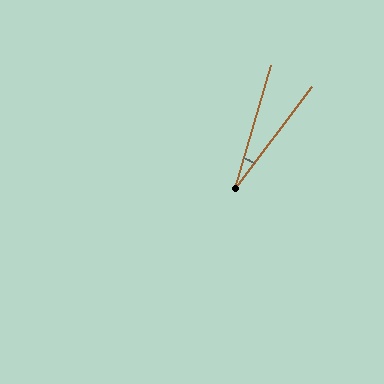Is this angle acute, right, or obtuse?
It is acute.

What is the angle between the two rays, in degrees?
Approximately 21 degrees.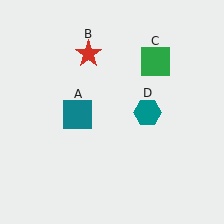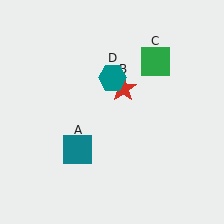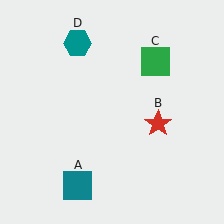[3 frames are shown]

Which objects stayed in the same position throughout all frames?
Green square (object C) remained stationary.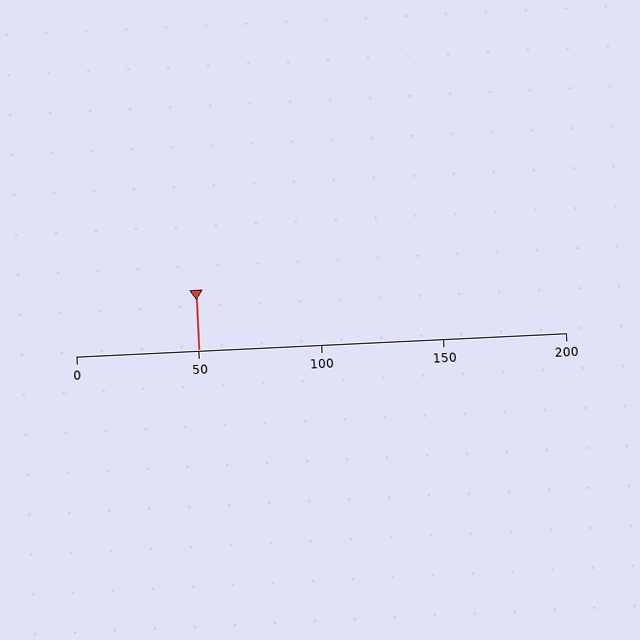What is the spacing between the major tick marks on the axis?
The major ticks are spaced 50 apart.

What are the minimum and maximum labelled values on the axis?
The axis runs from 0 to 200.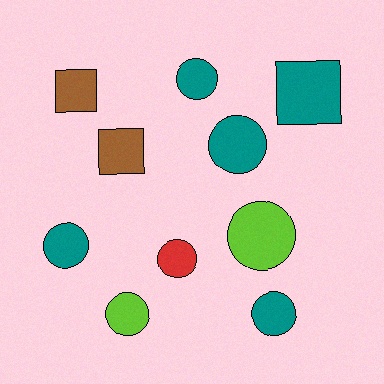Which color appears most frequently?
Teal, with 5 objects.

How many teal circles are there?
There are 4 teal circles.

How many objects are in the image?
There are 10 objects.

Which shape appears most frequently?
Circle, with 7 objects.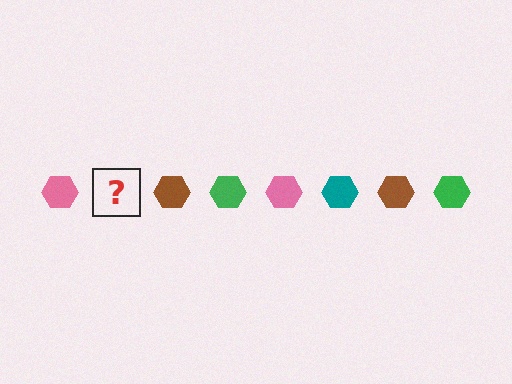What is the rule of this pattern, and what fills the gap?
The rule is that the pattern cycles through pink, teal, brown, green hexagons. The gap should be filled with a teal hexagon.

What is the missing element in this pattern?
The missing element is a teal hexagon.